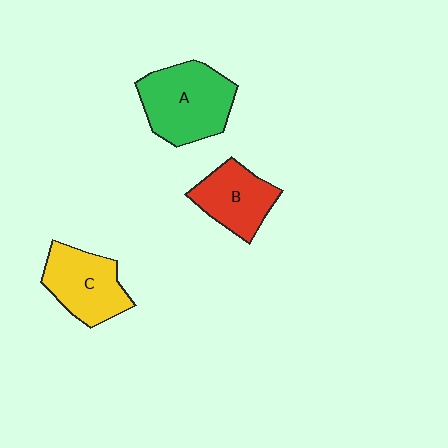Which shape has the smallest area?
Shape B (red).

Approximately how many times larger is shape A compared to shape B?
Approximately 1.4 times.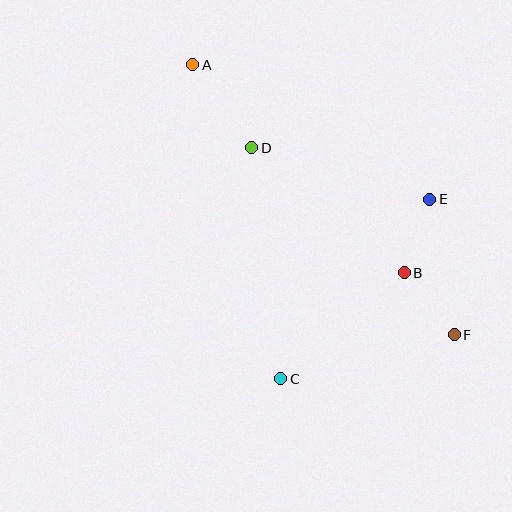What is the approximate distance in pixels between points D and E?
The distance between D and E is approximately 185 pixels.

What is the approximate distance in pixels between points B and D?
The distance between B and D is approximately 197 pixels.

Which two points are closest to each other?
Points B and E are closest to each other.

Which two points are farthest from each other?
Points A and F are farthest from each other.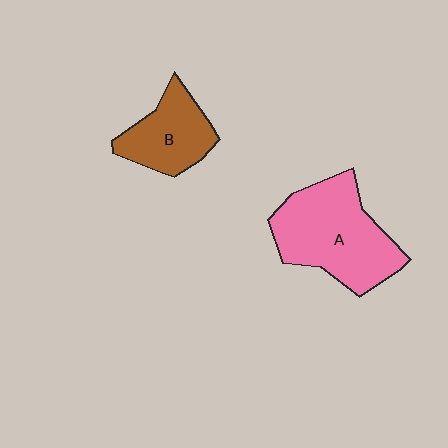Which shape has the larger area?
Shape A (pink).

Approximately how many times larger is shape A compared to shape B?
Approximately 1.7 times.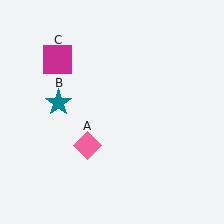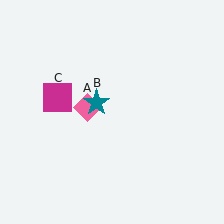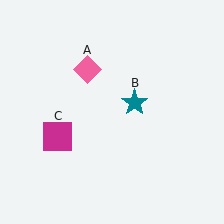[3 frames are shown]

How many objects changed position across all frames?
3 objects changed position: pink diamond (object A), teal star (object B), magenta square (object C).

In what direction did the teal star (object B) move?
The teal star (object B) moved right.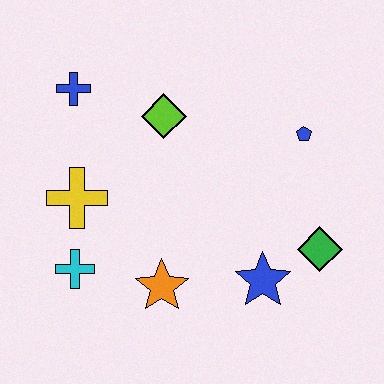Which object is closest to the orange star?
The cyan cross is closest to the orange star.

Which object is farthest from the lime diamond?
The green diamond is farthest from the lime diamond.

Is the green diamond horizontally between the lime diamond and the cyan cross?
No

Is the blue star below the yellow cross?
Yes